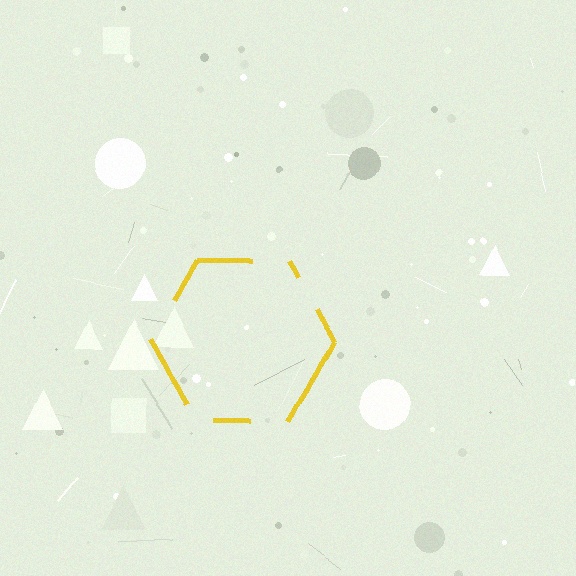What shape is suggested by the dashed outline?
The dashed outline suggests a hexagon.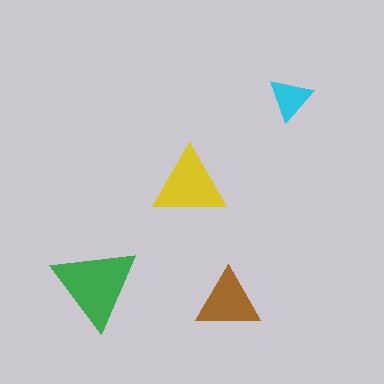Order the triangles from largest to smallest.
the green one, the yellow one, the brown one, the cyan one.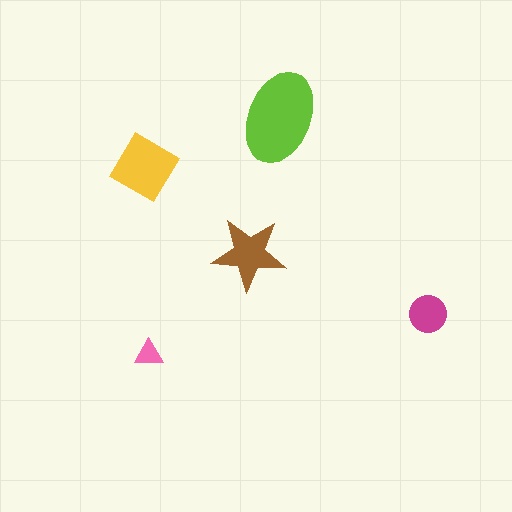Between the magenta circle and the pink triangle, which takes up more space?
The magenta circle.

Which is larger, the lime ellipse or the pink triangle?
The lime ellipse.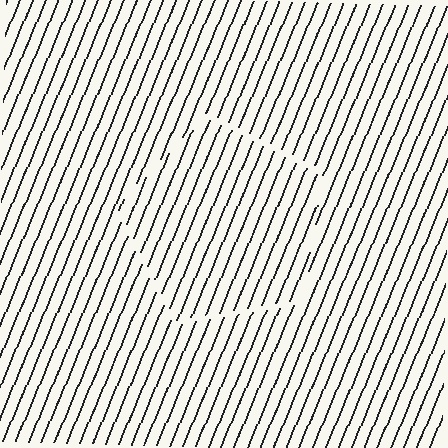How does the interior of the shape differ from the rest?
The interior of the shape contains the same grating, shifted by half a period — the contour is defined by the phase discontinuity where line-ends from the inner and outer gratings abut.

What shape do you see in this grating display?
An illusory pentagon. The interior of the shape contains the same grating, shifted by half a period — the contour is defined by the phase discontinuity where line-ends from the inner and outer gratings abut.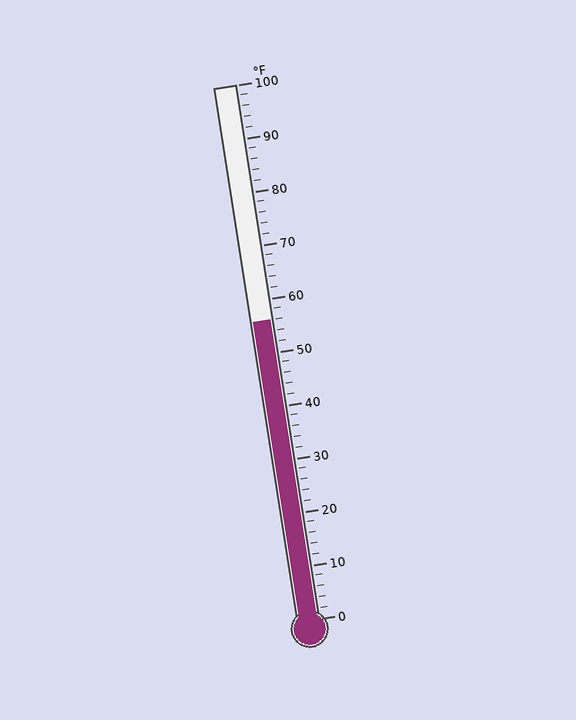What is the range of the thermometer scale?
The thermometer scale ranges from 0°F to 100°F.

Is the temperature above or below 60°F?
The temperature is below 60°F.